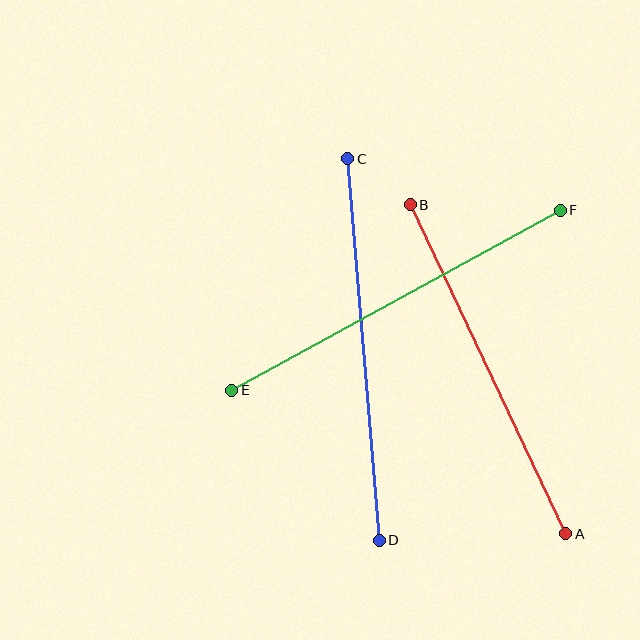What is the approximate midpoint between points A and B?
The midpoint is at approximately (488, 369) pixels.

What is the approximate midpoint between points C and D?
The midpoint is at approximately (363, 349) pixels.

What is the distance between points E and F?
The distance is approximately 375 pixels.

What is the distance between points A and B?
The distance is approximately 364 pixels.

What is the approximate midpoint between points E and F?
The midpoint is at approximately (396, 300) pixels.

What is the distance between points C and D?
The distance is approximately 383 pixels.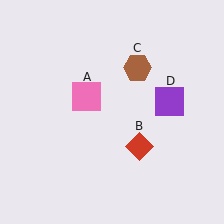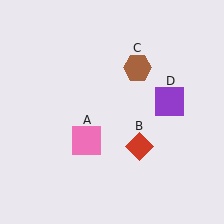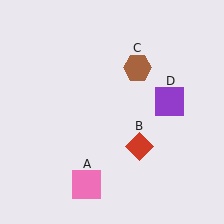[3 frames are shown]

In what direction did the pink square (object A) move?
The pink square (object A) moved down.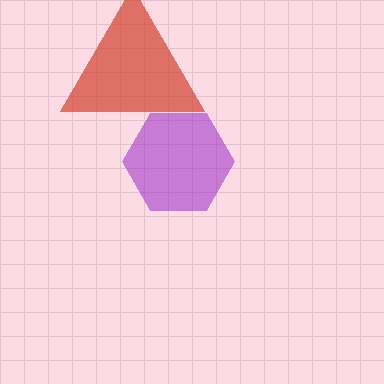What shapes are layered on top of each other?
The layered shapes are: a purple hexagon, a red triangle.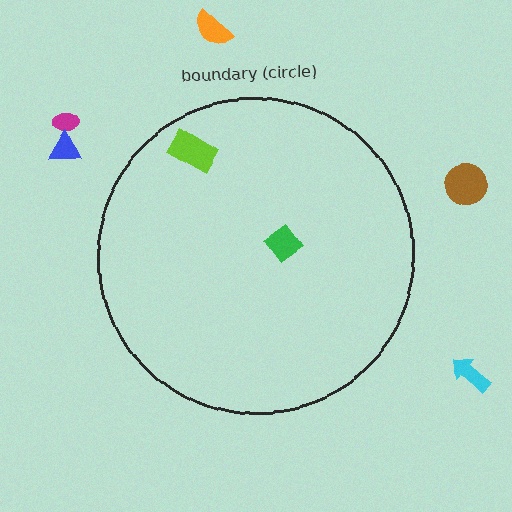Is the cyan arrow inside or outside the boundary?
Outside.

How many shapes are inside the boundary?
2 inside, 5 outside.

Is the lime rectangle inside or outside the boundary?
Inside.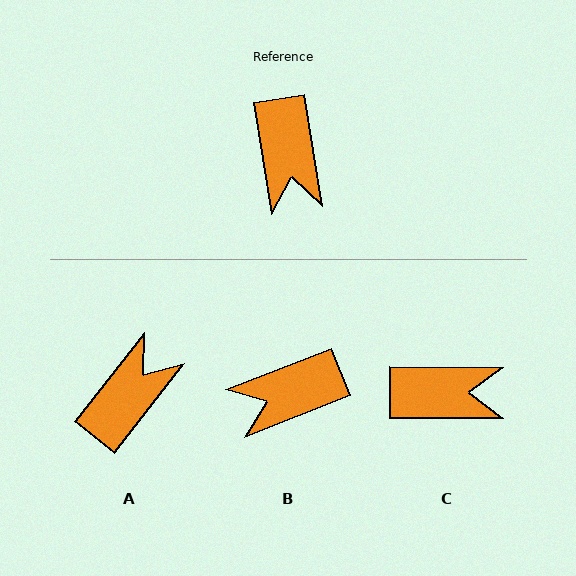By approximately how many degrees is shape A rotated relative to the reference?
Approximately 133 degrees counter-clockwise.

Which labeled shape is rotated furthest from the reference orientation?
A, about 133 degrees away.